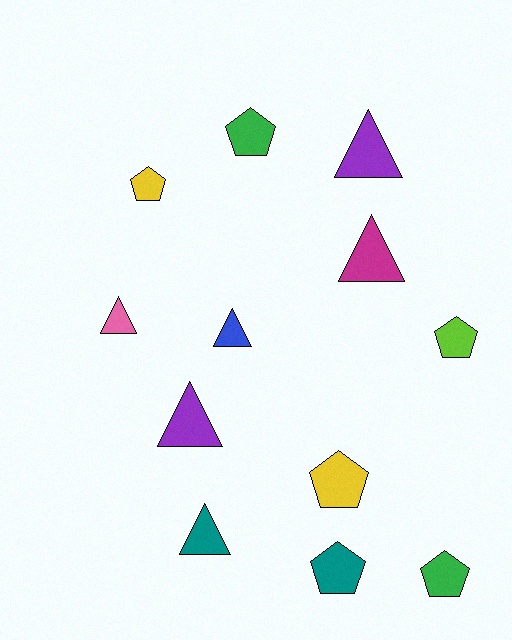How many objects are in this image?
There are 12 objects.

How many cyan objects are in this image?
There are no cyan objects.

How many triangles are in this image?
There are 6 triangles.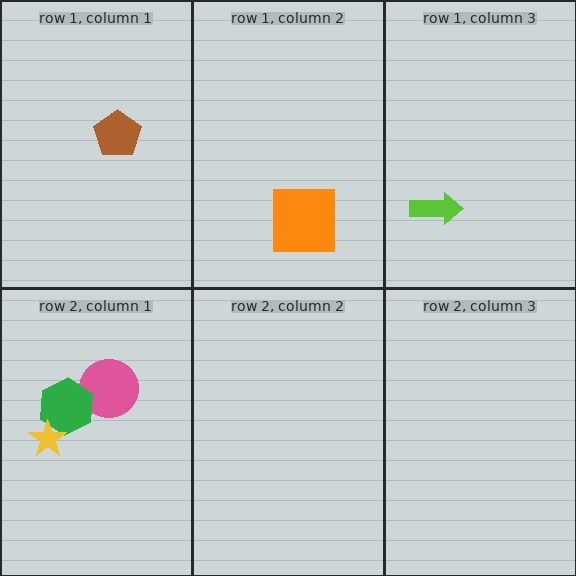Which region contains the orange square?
The row 1, column 2 region.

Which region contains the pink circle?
The row 2, column 1 region.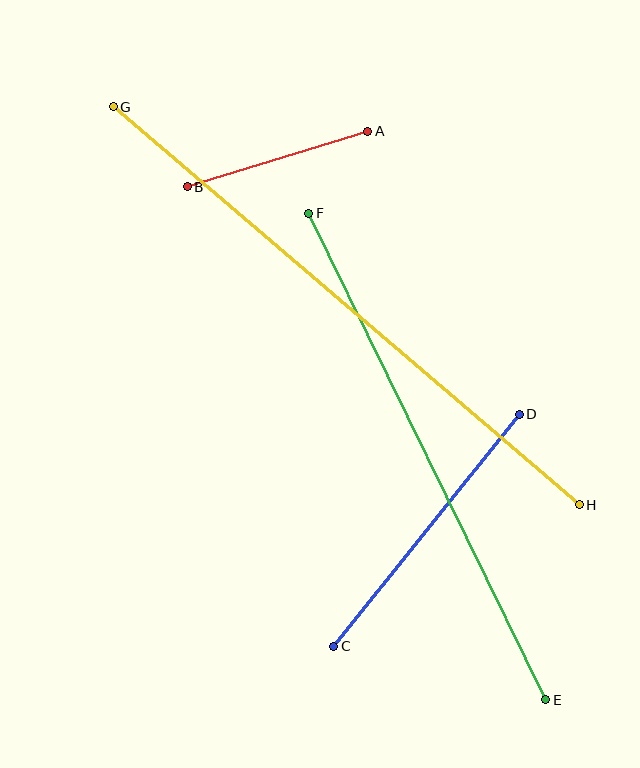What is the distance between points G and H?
The distance is approximately 613 pixels.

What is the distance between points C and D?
The distance is approximately 297 pixels.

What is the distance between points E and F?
The distance is approximately 541 pixels.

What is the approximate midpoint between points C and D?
The midpoint is at approximately (426, 530) pixels.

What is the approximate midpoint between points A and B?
The midpoint is at approximately (278, 159) pixels.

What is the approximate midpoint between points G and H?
The midpoint is at approximately (346, 306) pixels.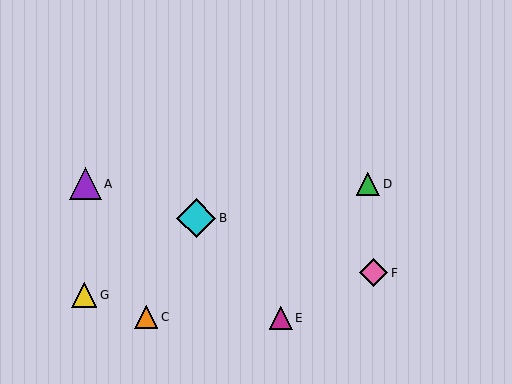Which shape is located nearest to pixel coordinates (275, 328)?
The magenta triangle (labeled E) at (281, 318) is nearest to that location.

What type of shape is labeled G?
Shape G is a yellow triangle.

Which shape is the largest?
The cyan diamond (labeled B) is the largest.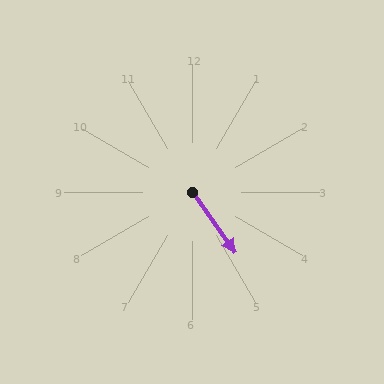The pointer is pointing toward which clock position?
Roughly 5 o'clock.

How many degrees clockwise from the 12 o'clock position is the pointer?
Approximately 145 degrees.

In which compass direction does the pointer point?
Southeast.